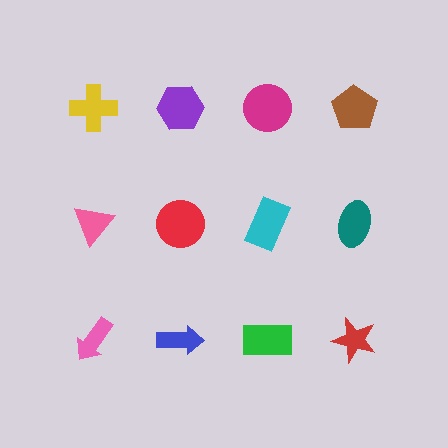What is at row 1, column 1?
A yellow cross.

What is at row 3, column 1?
A pink arrow.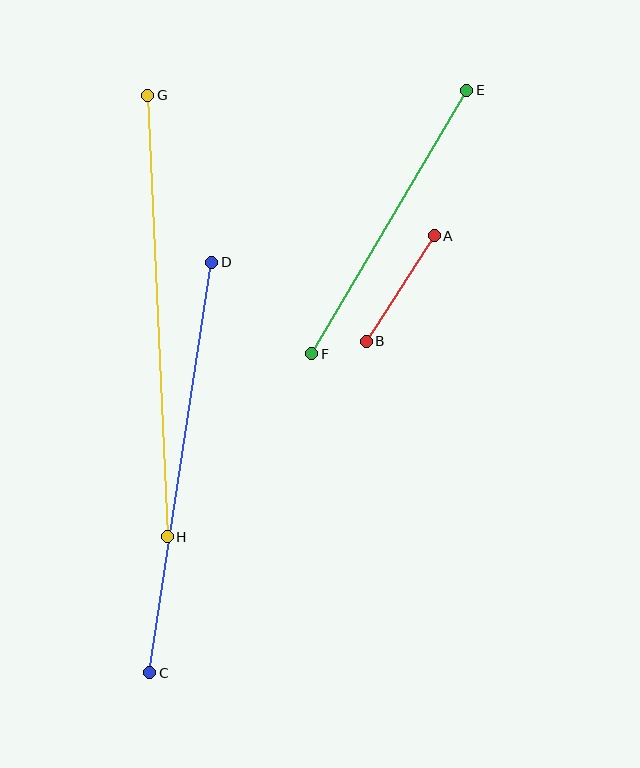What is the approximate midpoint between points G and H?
The midpoint is at approximately (158, 316) pixels.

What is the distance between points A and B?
The distance is approximately 126 pixels.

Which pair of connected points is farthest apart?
Points G and H are farthest apart.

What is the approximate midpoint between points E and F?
The midpoint is at approximately (389, 222) pixels.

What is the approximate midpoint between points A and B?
The midpoint is at approximately (400, 289) pixels.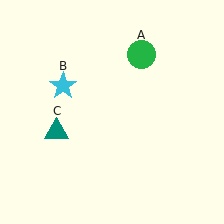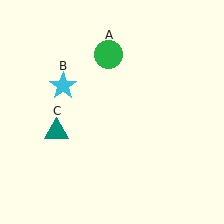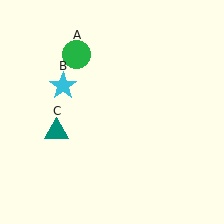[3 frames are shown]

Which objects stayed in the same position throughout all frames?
Cyan star (object B) and teal triangle (object C) remained stationary.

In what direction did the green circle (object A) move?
The green circle (object A) moved left.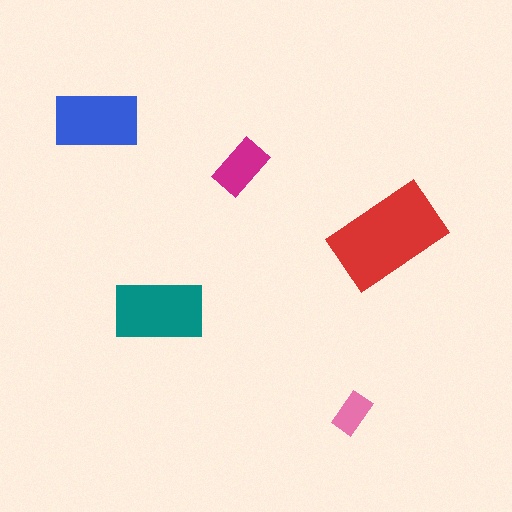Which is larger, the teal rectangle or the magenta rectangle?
The teal one.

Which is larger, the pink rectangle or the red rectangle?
The red one.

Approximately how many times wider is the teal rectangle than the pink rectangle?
About 2 times wider.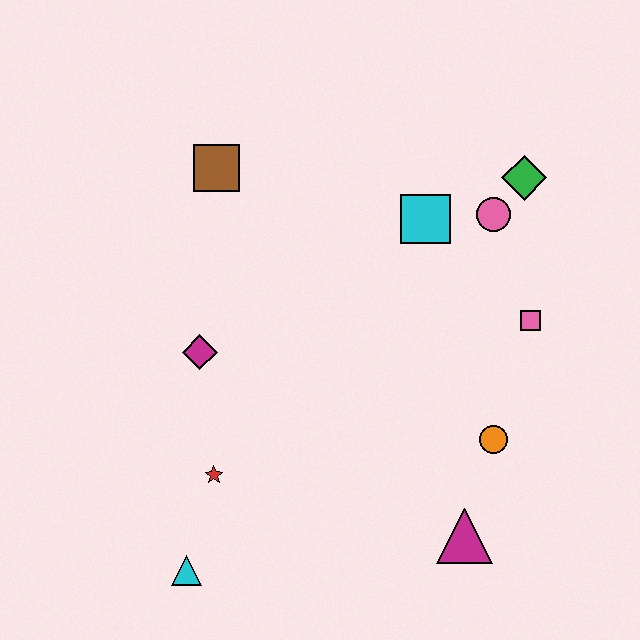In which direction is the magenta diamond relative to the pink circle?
The magenta diamond is to the left of the pink circle.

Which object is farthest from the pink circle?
The cyan triangle is farthest from the pink circle.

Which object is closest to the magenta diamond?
The red star is closest to the magenta diamond.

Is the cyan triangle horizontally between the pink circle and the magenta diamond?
No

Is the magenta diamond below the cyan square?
Yes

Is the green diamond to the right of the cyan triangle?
Yes